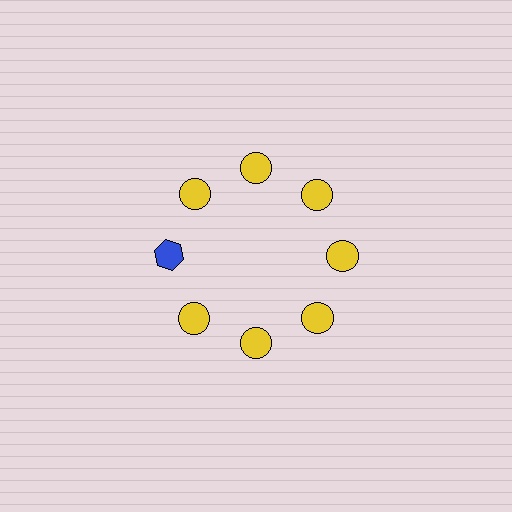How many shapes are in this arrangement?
There are 8 shapes arranged in a ring pattern.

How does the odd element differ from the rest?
It differs in both color (blue instead of yellow) and shape (hexagon instead of circle).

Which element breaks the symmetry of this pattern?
The blue hexagon at roughly the 9 o'clock position breaks the symmetry. All other shapes are yellow circles.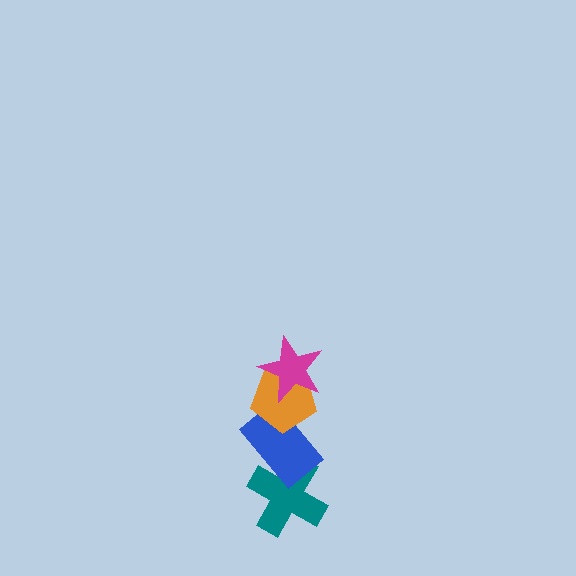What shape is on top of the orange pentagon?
The magenta star is on top of the orange pentagon.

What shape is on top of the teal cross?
The blue rectangle is on top of the teal cross.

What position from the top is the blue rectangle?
The blue rectangle is 3rd from the top.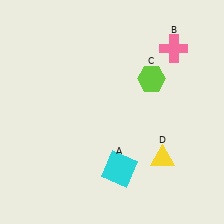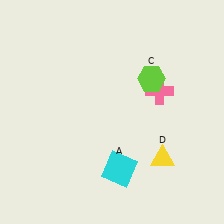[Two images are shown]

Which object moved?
The pink cross (B) moved down.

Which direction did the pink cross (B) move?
The pink cross (B) moved down.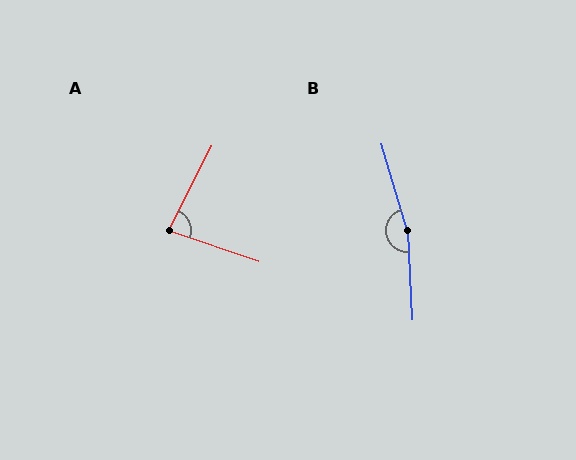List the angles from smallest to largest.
A (82°), B (166°).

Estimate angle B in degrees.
Approximately 166 degrees.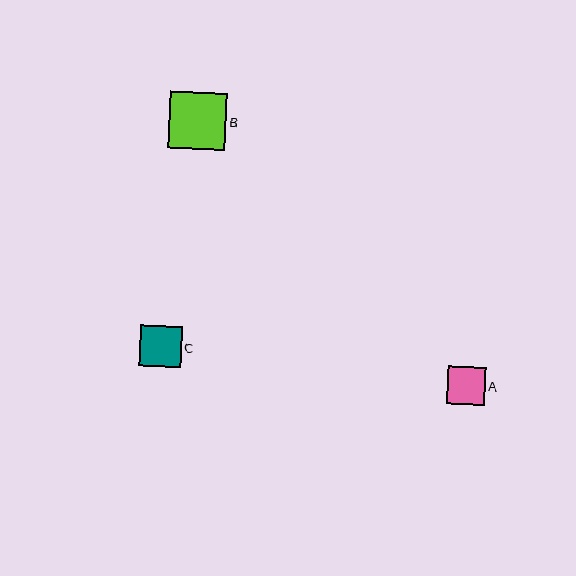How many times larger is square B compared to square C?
Square B is approximately 1.4 times the size of square C.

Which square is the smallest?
Square A is the smallest with a size of approximately 38 pixels.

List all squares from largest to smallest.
From largest to smallest: B, C, A.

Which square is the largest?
Square B is the largest with a size of approximately 57 pixels.